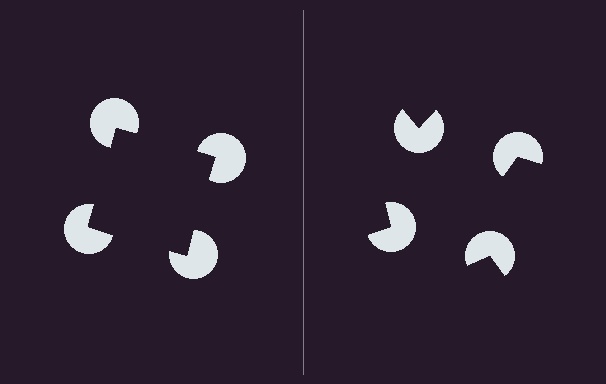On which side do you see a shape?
An illusory square appears on the left side. On the right side the wedge cuts are rotated, so no coherent shape forms.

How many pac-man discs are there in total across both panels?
8 — 4 on each side.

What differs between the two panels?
The pac-man discs are positioned identically on both sides; only the wedge orientations differ. On the left they align to a square; on the right they are misaligned.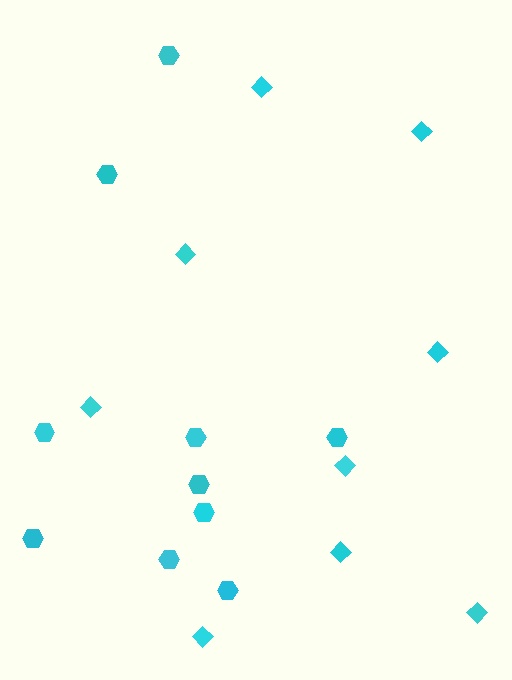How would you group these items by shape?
There are 2 groups: one group of diamonds (9) and one group of hexagons (10).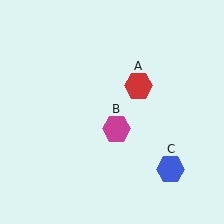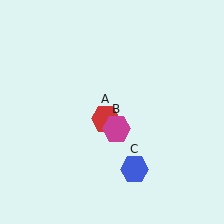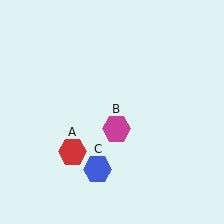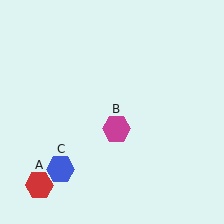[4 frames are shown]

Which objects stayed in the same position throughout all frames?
Magenta hexagon (object B) remained stationary.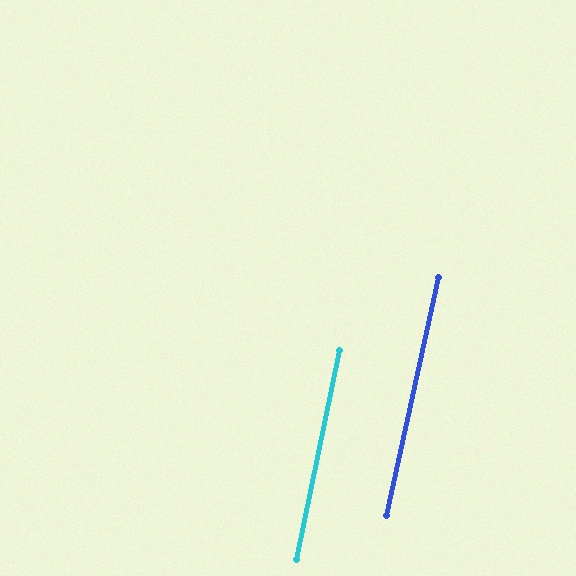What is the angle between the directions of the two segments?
Approximately 0 degrees.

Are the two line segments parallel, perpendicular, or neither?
Parallel — their directions differ by only 0.5°.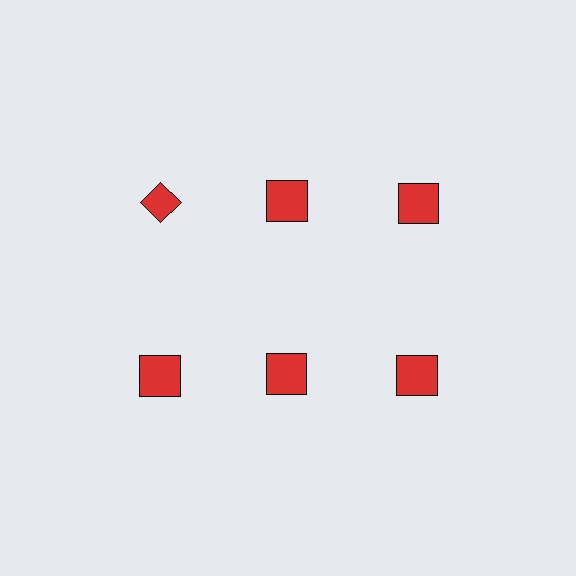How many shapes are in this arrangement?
There are 6 shapes arranged in a grid pattern.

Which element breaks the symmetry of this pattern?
The red diamond in the top row, leftmost column breaks the symmetry. All other shapes are red squares.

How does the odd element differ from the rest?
It has a different shape: diamond instead of square.